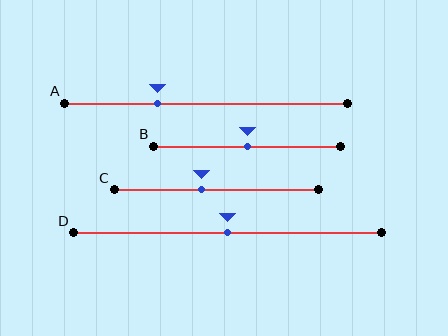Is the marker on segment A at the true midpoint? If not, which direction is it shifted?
No, the marker on segment A is shifted to the left by about 17% of the segment length.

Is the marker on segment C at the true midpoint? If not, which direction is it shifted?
No, the marker on segment C is shifted to the left by about 7% of the segment length.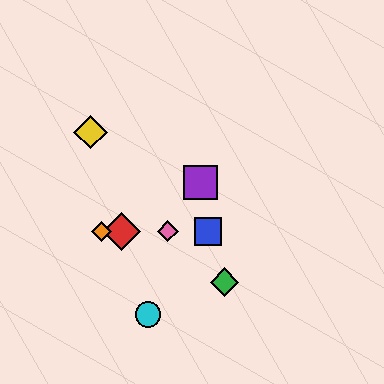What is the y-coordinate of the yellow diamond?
The yellow diamond is at y≈132.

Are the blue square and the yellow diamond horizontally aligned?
No, the blue square is at y≈231 and the yellow diamond is at y≈132.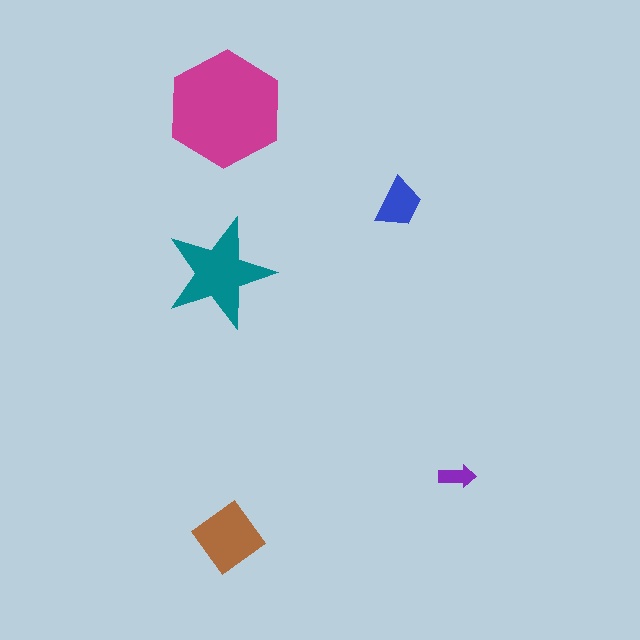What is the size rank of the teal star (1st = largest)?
2nd.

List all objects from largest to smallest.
The magenta hexagon, the teal star, the brown diamond, the blue trapezoid, the purple arrow.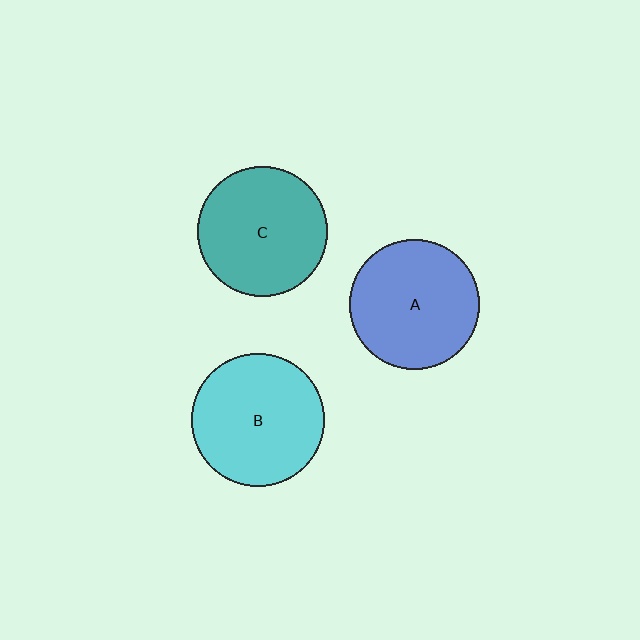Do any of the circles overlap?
No, none of the circles overlap.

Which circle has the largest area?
Circle B (cyan).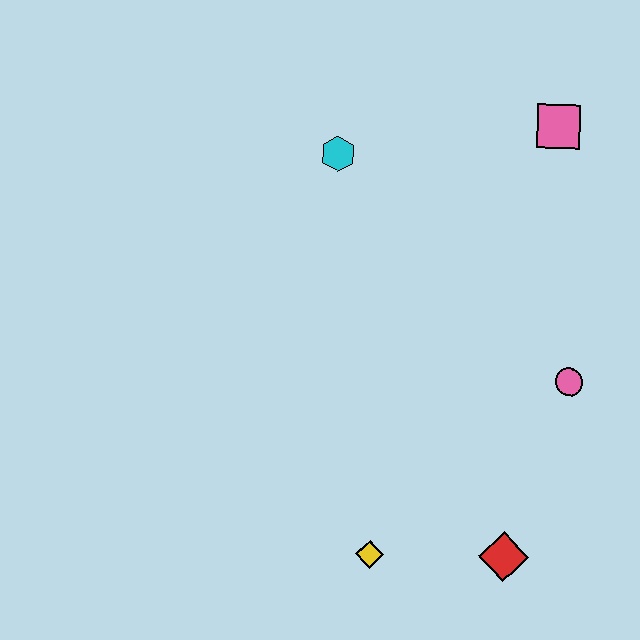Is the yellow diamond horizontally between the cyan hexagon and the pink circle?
Yes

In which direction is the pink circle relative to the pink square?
The pink circle is below the pink square.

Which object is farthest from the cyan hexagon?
The red diamond is farthest from the cyan hexagon.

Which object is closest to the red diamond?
The yellow diamond is closest to the red diamond.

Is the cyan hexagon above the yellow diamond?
Yes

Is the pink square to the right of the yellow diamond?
Yes